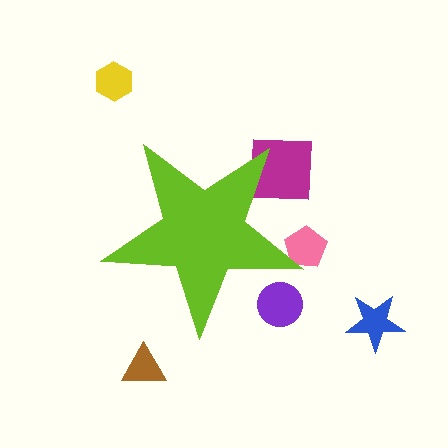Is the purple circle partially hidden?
Yes, the purple circle is partially hidden behind the lime star.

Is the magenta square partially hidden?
Yes, the magenta square is partially hidden behind the lime star.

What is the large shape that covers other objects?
A lime star.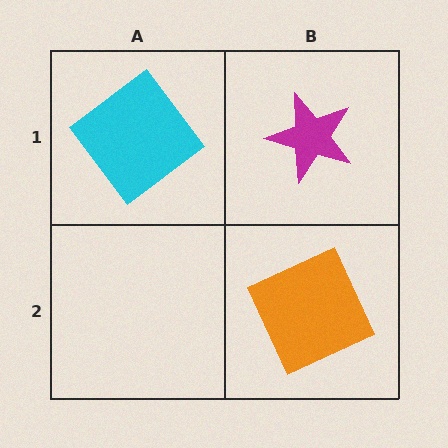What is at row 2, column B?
An orange square.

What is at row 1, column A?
A cyan diamond.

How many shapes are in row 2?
1 shape.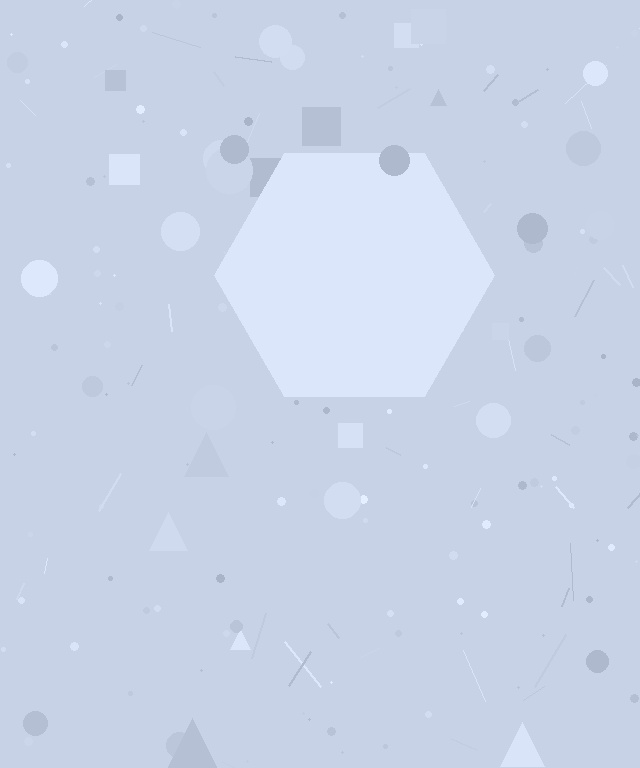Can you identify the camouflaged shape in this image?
The camouflaged shape is a hexagon.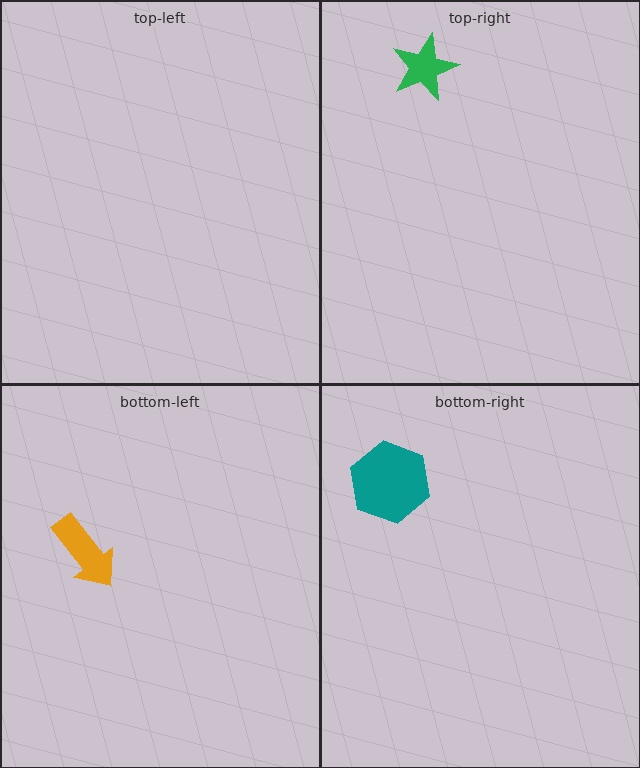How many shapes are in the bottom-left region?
1.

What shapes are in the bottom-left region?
The orange arrow.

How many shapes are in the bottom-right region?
1.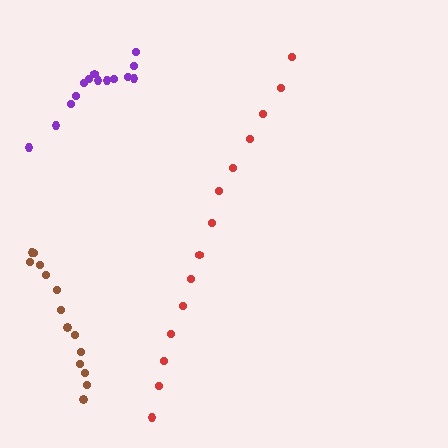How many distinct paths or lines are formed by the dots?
There are 3 distinct paths.